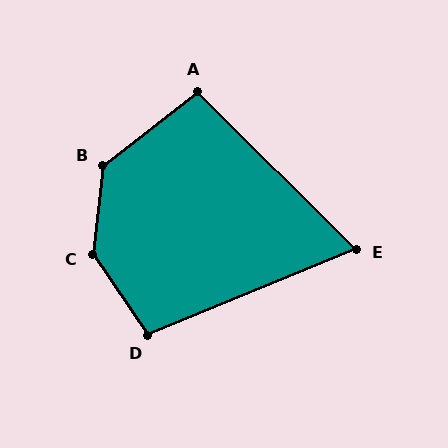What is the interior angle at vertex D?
Approximately 102 degrees (obtuse).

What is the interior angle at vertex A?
Approximately 97 degrees (obtuse).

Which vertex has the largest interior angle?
C, at approximately 139 degrees.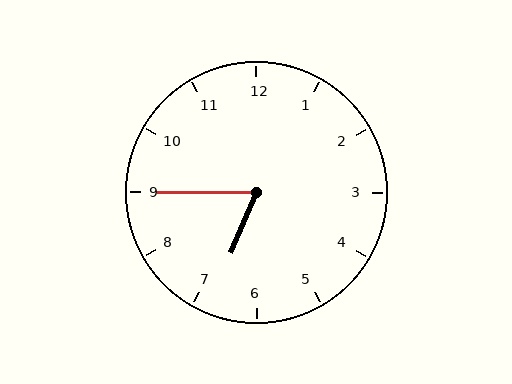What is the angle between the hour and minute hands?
Approximately 68 degrees.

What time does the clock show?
6:45.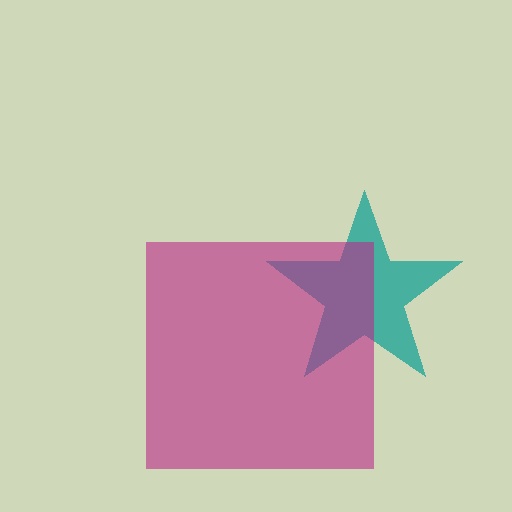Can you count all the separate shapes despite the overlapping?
Yes, there are 2 separate shapes.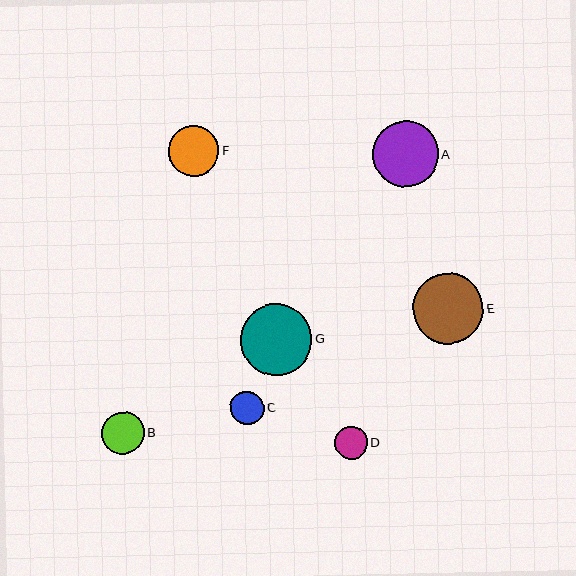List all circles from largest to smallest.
From largest to smallest: G, E, A, F, B, C, D.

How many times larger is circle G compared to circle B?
Circle G is approximately 1.7 times the size of circle B.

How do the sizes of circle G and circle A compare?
Circle G and circle A are approximately the same size.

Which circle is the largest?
Circle G is the largest with a size of approximately 72 pixels.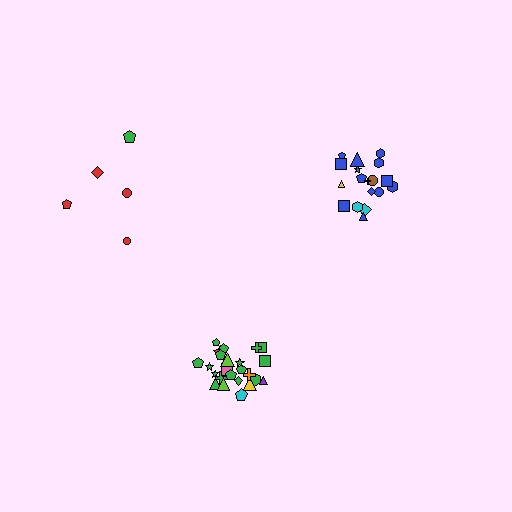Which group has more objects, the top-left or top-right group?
The top-right group.